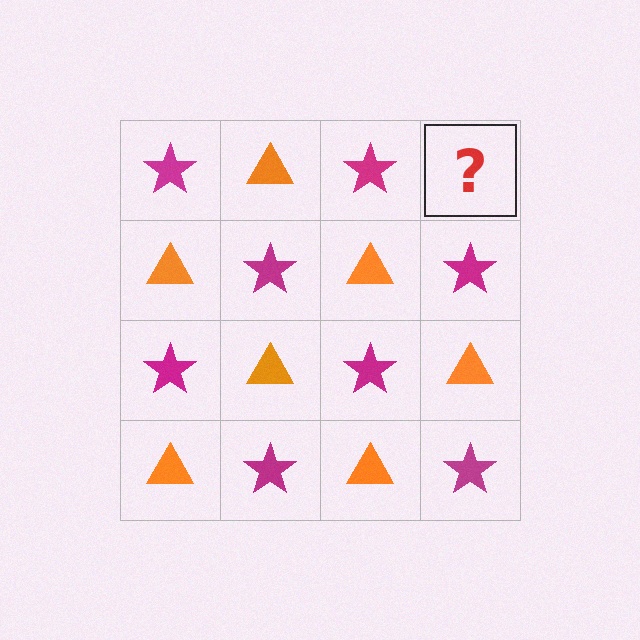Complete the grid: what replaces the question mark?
The question mark should be replaced with an orange triangle.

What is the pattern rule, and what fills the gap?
The rule is that it alternates magenta star and orange triangle in a checkerboard pattern. The gap should be filled with an orange triangle.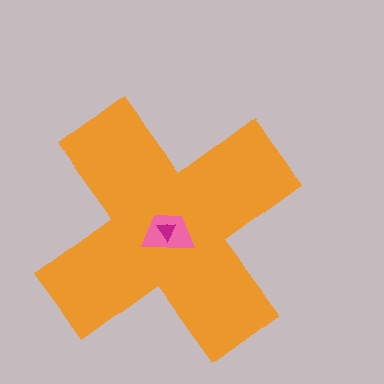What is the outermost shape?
The orange cross.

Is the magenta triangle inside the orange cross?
Yes.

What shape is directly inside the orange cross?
The pink trapezoid.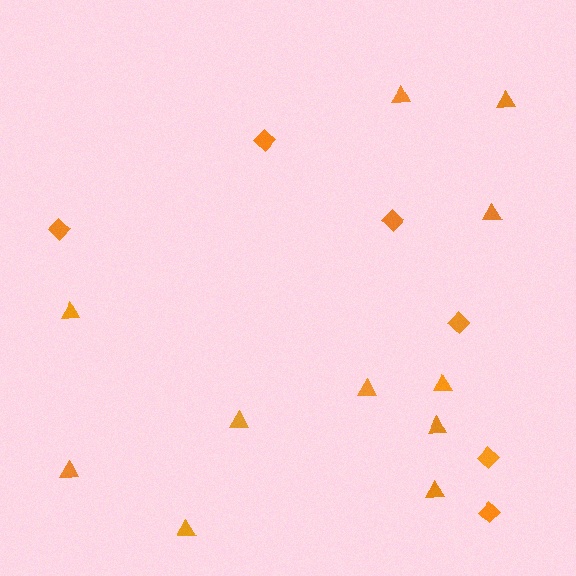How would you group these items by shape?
There are 2 groups: one group of triangles (11) and one group of diamonds (6).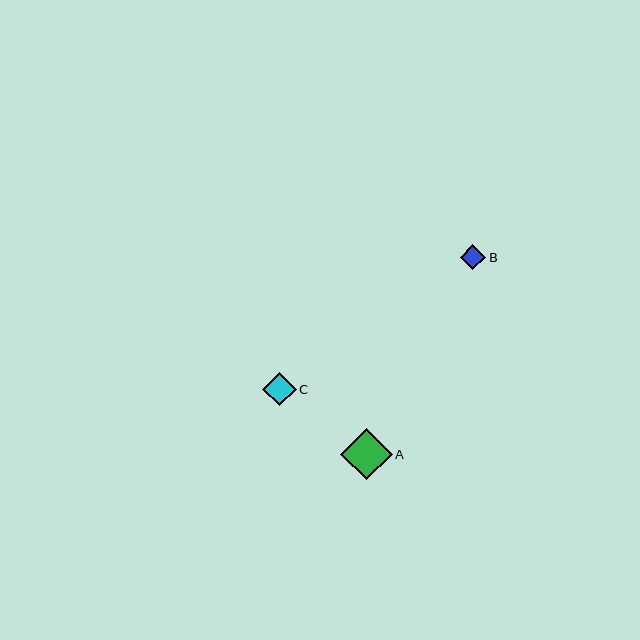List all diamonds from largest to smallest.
From largest to smallest: A, C, B.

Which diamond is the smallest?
Diamond B is the smallest with a size of approximately 25 pixels.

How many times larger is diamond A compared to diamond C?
Diamond A is approximately 1.5 times the size of diamond C.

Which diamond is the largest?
Diamond A is the largest with a size of approximately 51 pixels.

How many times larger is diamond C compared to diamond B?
Diamond C is approximately 1.3 times the size of diamond B.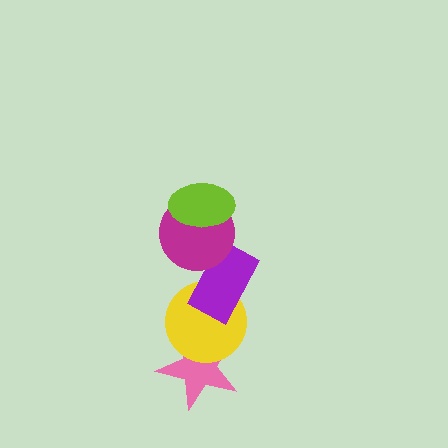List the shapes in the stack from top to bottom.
From top to bottom: the lime ellipse, the magenta circle, the purple rectangle, the yellow circle, the pink star.